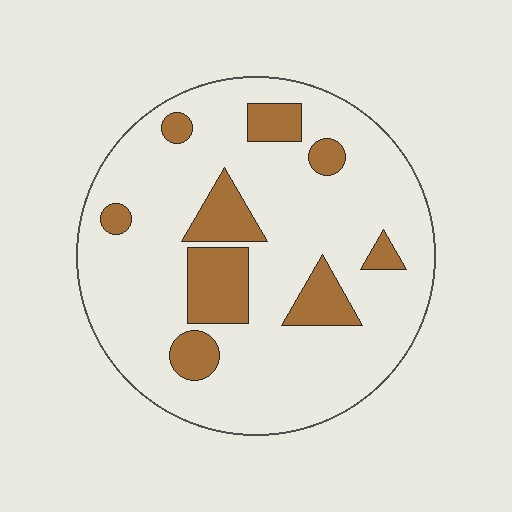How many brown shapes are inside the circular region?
9.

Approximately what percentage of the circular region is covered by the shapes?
Approximately 20%.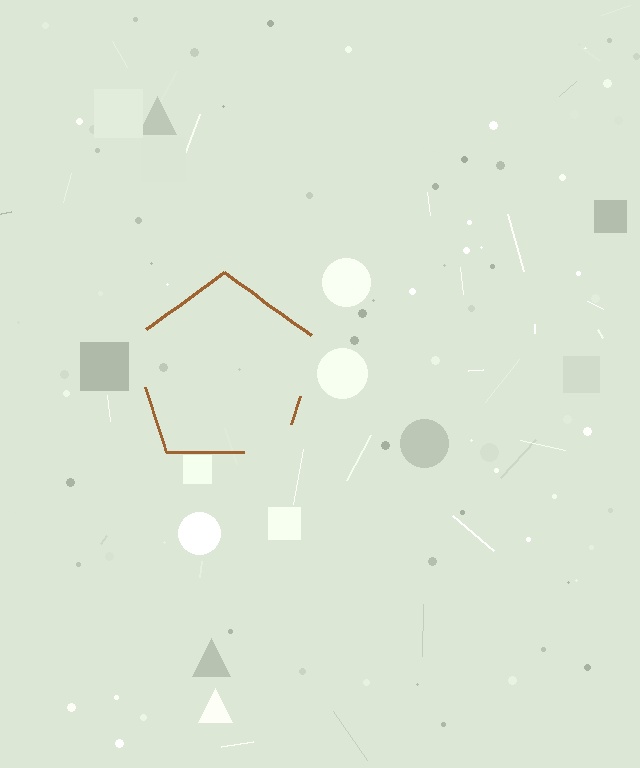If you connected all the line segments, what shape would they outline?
They would outline a pentagon.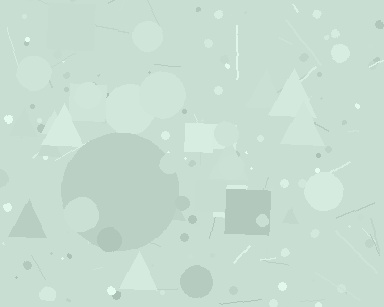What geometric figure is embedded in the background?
A circle is embedded in the background.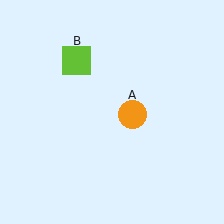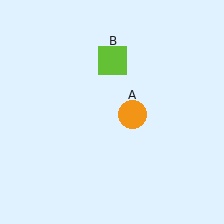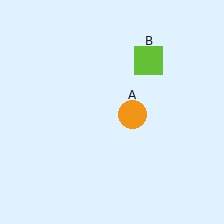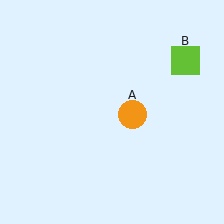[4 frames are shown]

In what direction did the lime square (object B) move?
The lime square (object B) moved right.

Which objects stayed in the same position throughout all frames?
Orange circle (object A) remained stationary.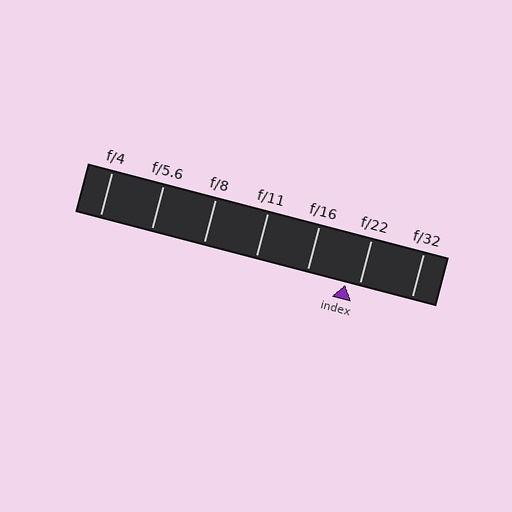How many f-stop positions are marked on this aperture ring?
There are 7 f-stop positions marked.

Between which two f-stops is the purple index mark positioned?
The index mark is between f/16 and f/22.